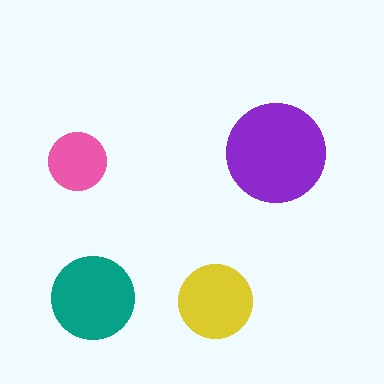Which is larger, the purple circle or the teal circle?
The purple one.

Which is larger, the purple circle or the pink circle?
The purple one.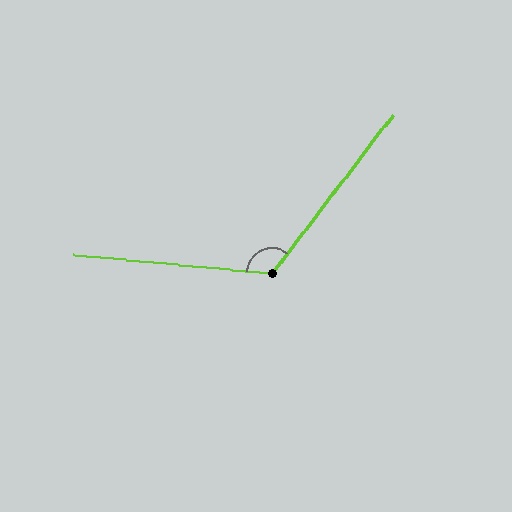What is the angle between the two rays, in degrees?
Approximately 122 degrees.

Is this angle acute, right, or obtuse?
It is obtuse.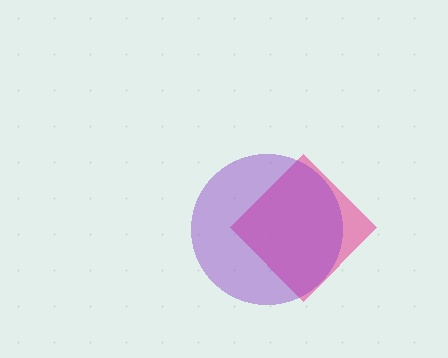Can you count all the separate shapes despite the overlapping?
Yes, there are 2 separate shapes.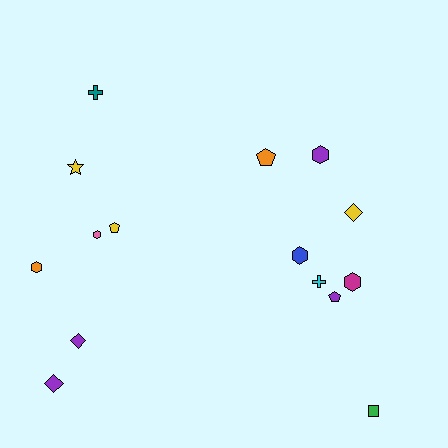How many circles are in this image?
There are no circles.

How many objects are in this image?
There are 15 objects.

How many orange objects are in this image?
There are 2 orange objects.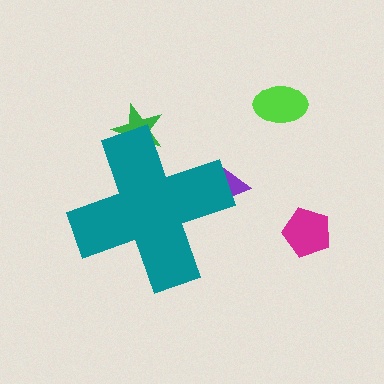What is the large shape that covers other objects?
A teal cross.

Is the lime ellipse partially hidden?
No, the lime ellipse is fully visible.